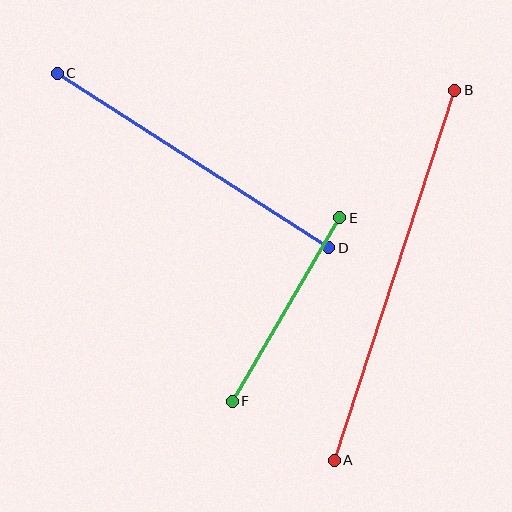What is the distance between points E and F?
The distance is approximately 212 pixels.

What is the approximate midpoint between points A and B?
The midpoint is at approximately (395, 275) pixels.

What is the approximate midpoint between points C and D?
The midpoint is at approximately (193, 161) pixels.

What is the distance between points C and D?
The distance is approximately 322 pixels.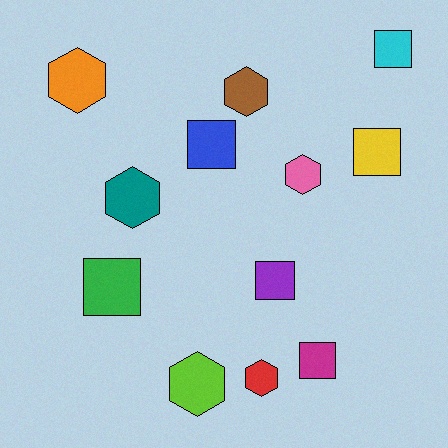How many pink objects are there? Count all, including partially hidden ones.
There is 1 pink object.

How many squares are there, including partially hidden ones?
There are 6 squares.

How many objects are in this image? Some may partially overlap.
There are 12 objects.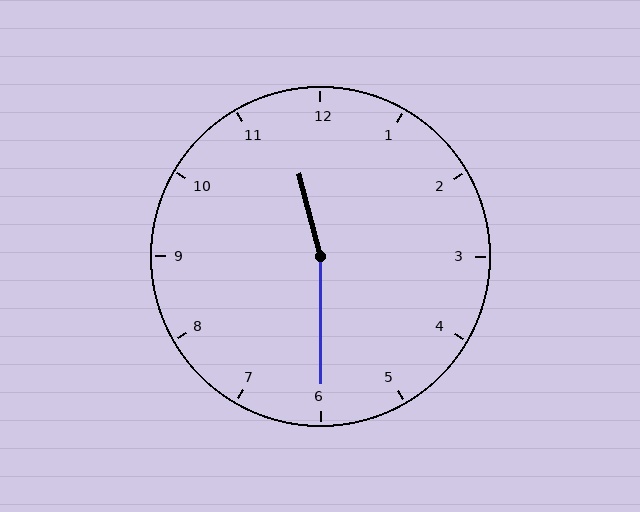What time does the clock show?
11:30.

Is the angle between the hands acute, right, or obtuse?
It is obtuse.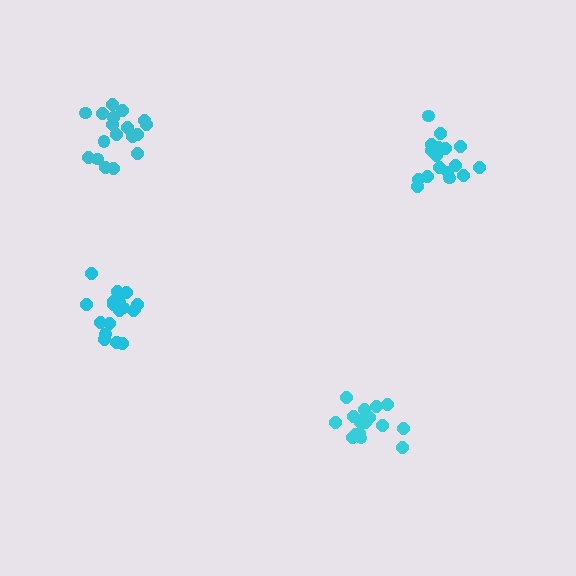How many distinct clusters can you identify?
There are 4 distinct clusters.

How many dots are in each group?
Group 1: 19 dots, Group 2: 18 dots, Group 3: 18 dots, Group 4: 17 dots (72 total).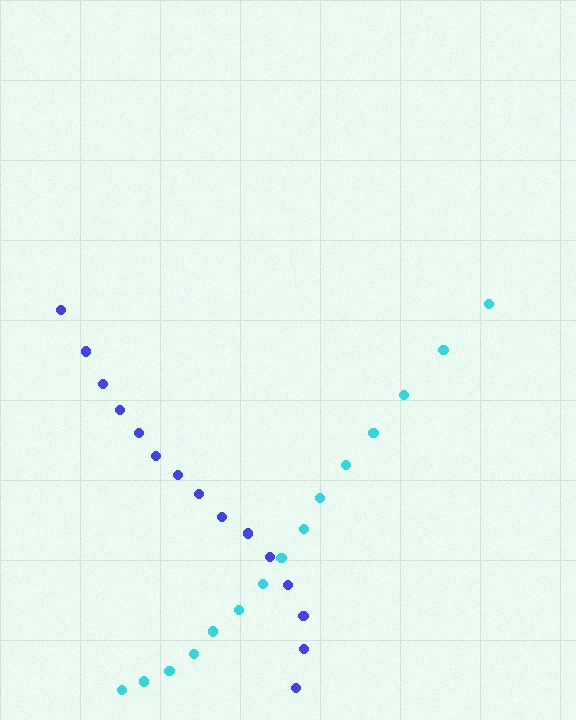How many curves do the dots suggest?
There are 2 distinct paths.